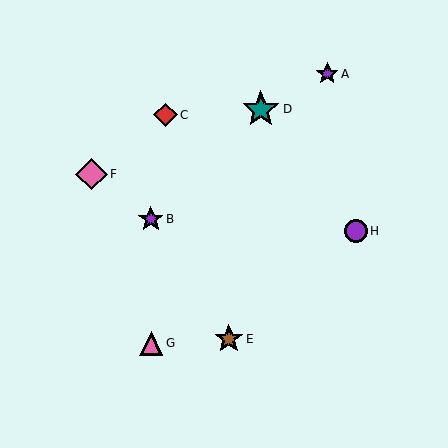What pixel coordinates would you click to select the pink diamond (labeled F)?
Click at (91, 174) to select the pink diamond F.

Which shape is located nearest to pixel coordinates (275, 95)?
The teal star (labeled D) at (261, 109) is nearest to that location.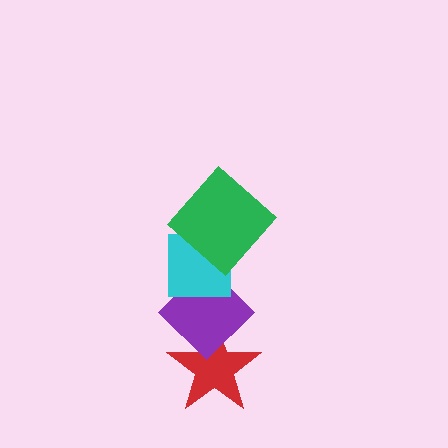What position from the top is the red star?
The red star is 4th from the top.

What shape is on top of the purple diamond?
The cyan square is on top of the purple diamond.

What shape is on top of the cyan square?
The green diamond is on top of the cyan square.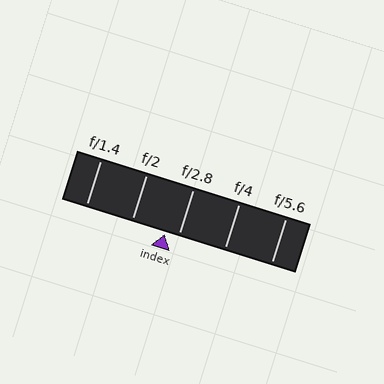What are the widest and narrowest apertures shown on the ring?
The widest aperture shown is f/1.4 and the narrowest is f/5.6.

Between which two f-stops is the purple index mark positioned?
The index mark is between f/2 and f/2.8.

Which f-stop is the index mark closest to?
The index mark is closest to f/2.8.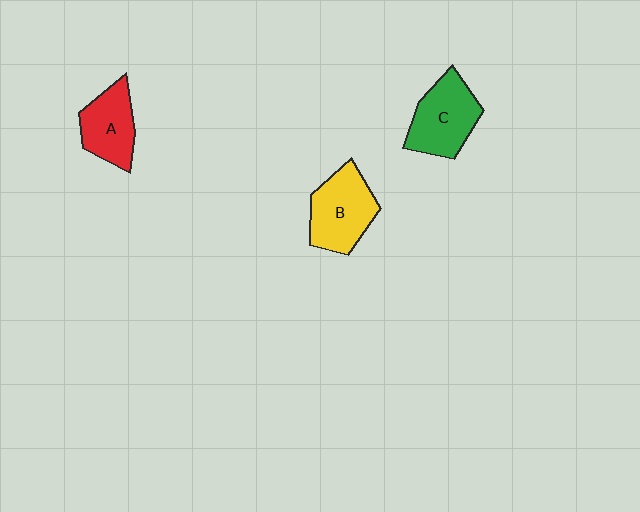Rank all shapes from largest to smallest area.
From largest to smallest: B (yellow), C (green), A (red).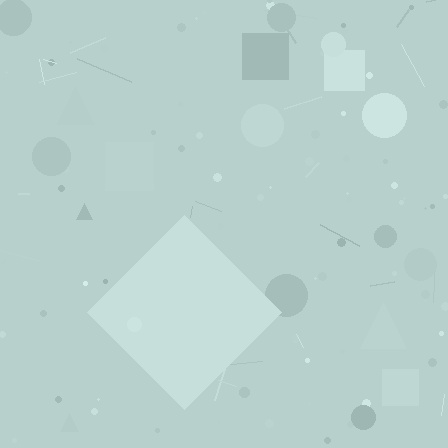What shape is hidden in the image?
A diamond is hidden in the image.